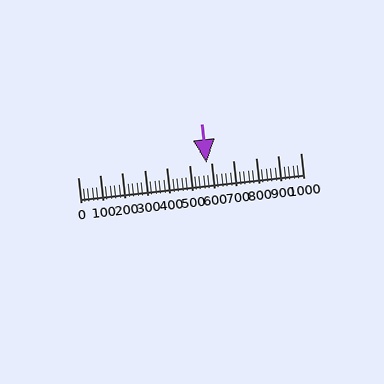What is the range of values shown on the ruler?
The ruler shows values from 0 to 1000.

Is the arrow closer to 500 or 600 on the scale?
The arrow is closer to 600.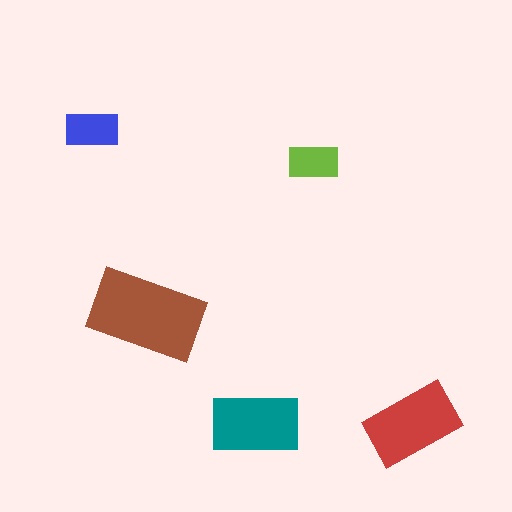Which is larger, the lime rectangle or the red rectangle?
The red one.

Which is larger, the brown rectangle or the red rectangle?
The brown one.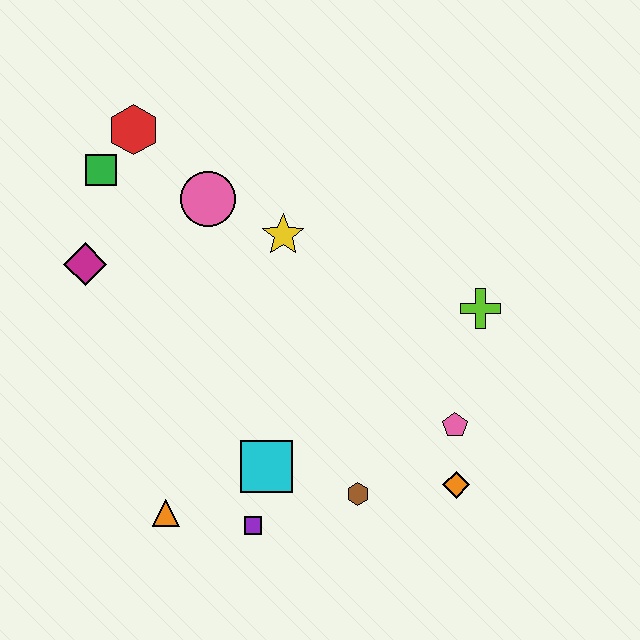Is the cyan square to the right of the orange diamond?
No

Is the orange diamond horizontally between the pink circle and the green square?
No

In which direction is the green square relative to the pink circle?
The green square is to the left of the pink circle.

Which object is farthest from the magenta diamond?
The orange diamond is farthest from the magenta diamond.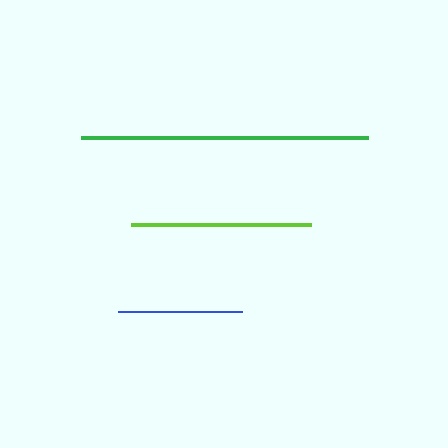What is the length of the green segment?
The green segment is approximately 287 pixels long.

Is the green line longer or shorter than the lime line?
The green line is longer than the lime line.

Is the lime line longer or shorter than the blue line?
The lime line is longer than the blue line.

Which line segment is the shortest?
The blue line is the shortest at approximately 124 pixels.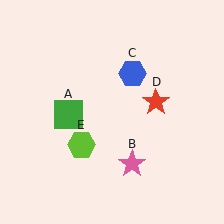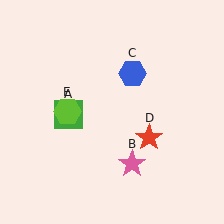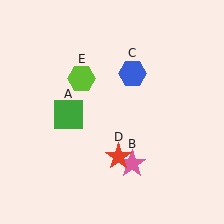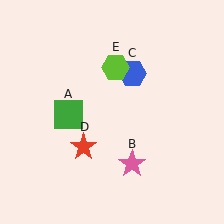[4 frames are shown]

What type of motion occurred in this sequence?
The red star (object D), lime hexagon (object E) rotated clockwise around the center of the scene.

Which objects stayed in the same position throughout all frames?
Green square (object A) and pink star (object B) and blue hexagon (object C) remained stationary.